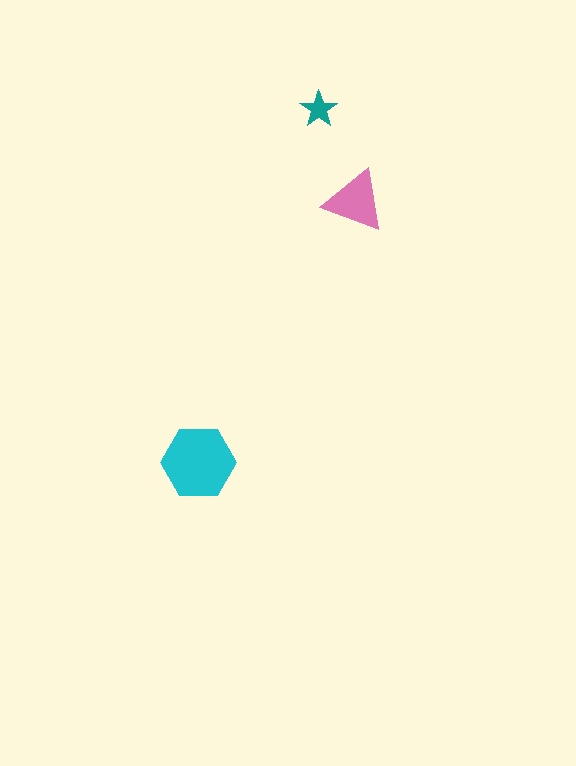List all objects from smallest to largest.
The teal star, the pink triangle, the cyan hexagon.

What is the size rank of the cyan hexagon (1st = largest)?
1st.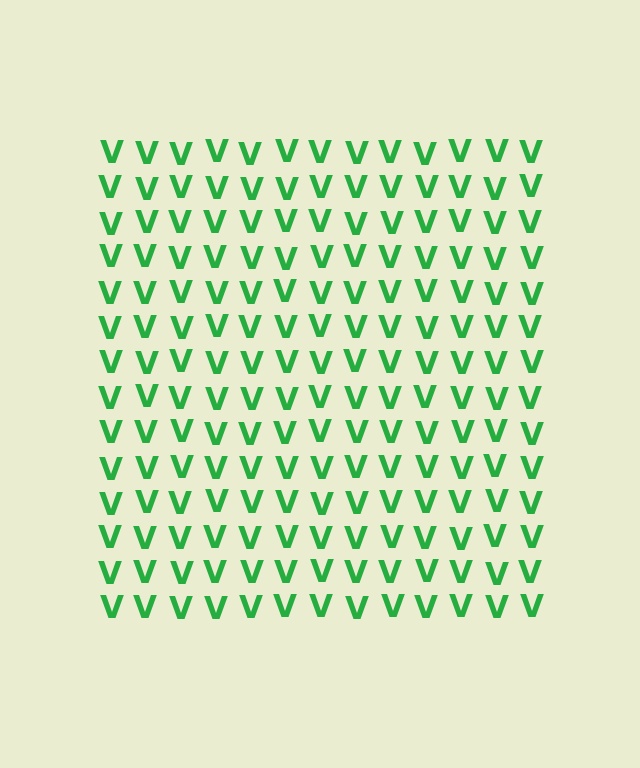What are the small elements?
The small elements are letter V's.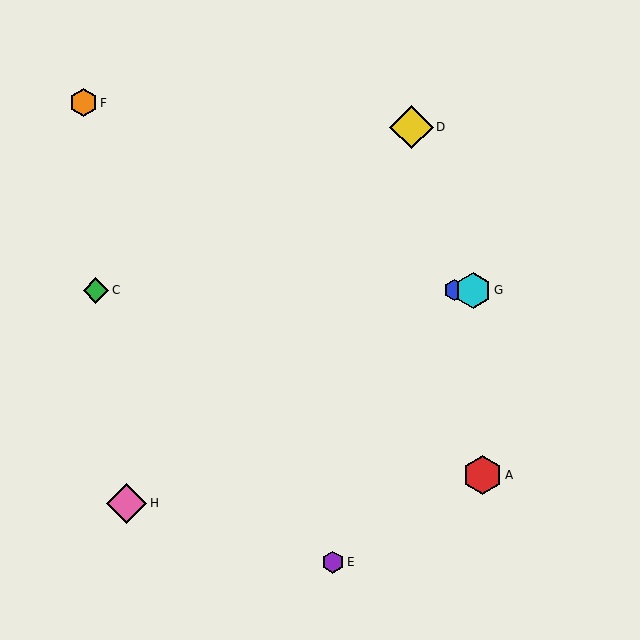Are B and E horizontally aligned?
No, B is at y≈290 and E is at y≈562.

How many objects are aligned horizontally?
3 objects (B, C, G) are aligned horizontally.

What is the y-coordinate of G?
Object G is at y≈290.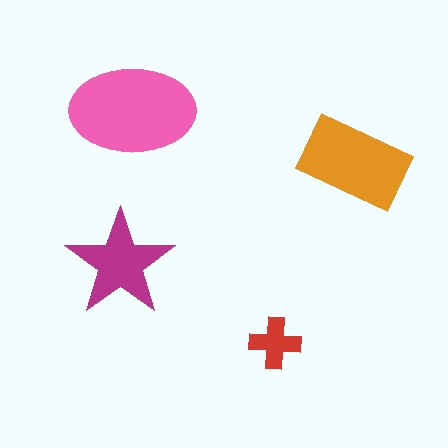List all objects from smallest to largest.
The red cross, the magenta star, the orange rectangle, the pink ellipse.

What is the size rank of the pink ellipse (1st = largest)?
1st.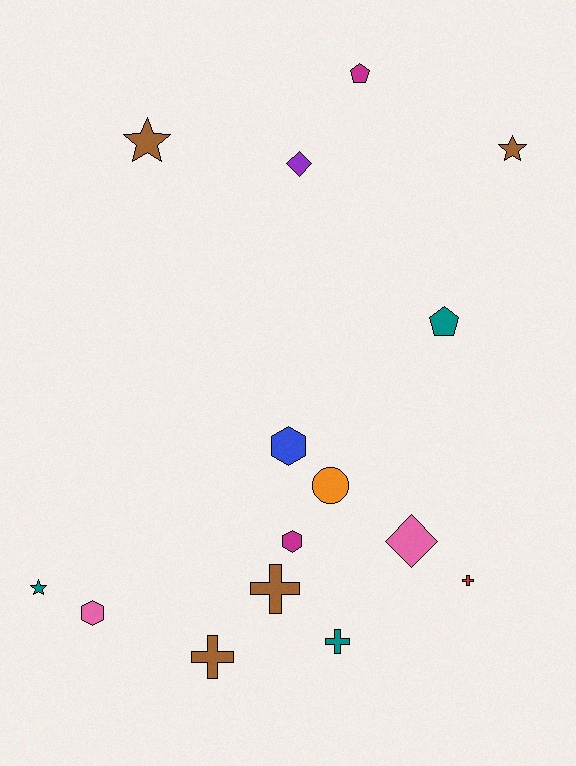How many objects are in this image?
There are 15 objects.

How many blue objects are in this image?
There is 1 blue object.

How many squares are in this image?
There are no squares.